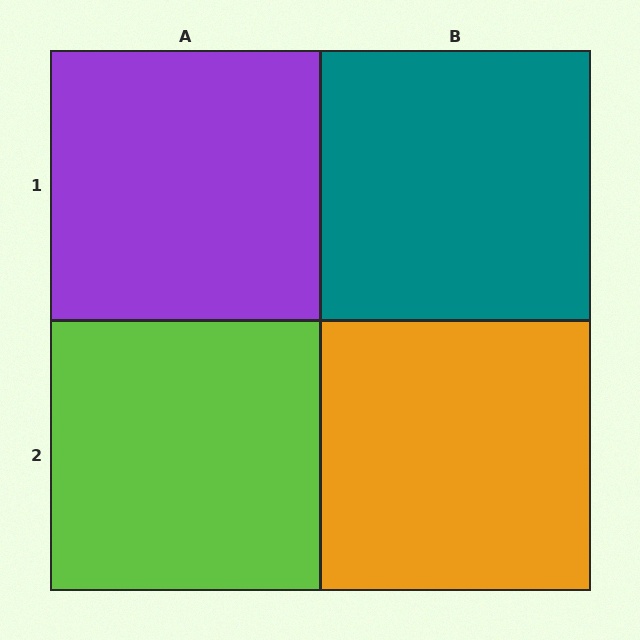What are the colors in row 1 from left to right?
Purple, teal.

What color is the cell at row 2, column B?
Orange.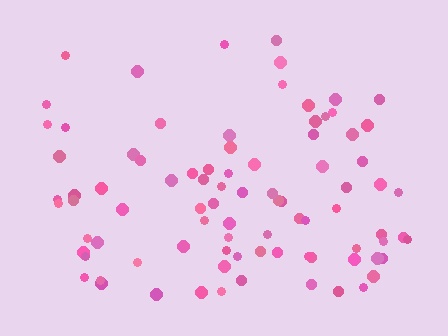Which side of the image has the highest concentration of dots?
The bottom.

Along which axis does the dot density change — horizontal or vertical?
Vertical.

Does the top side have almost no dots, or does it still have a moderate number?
Still a moderate number, just noticeably fewer than the bottom.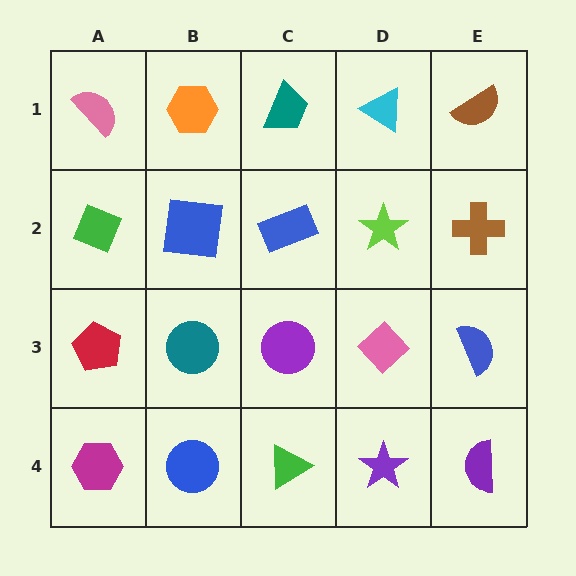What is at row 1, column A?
A pink semicircle.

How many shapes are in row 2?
5 shapes.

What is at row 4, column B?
A blue circle.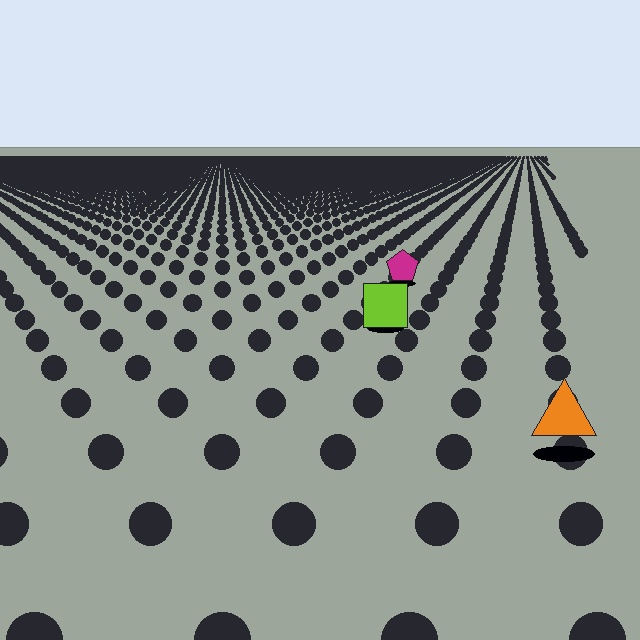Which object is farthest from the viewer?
The magenta pentagon is farthest from the viewer. It appears smaller and the ground texture around it is denser.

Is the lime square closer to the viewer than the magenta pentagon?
Yes. The lime square is closer — you can tell from the texture gradient: the ground texture is coarser near it.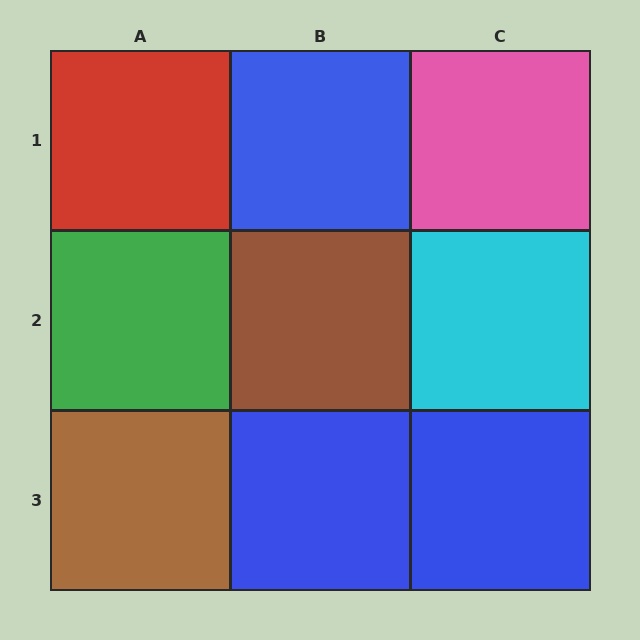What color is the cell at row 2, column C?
Cyan.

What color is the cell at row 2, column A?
Green.